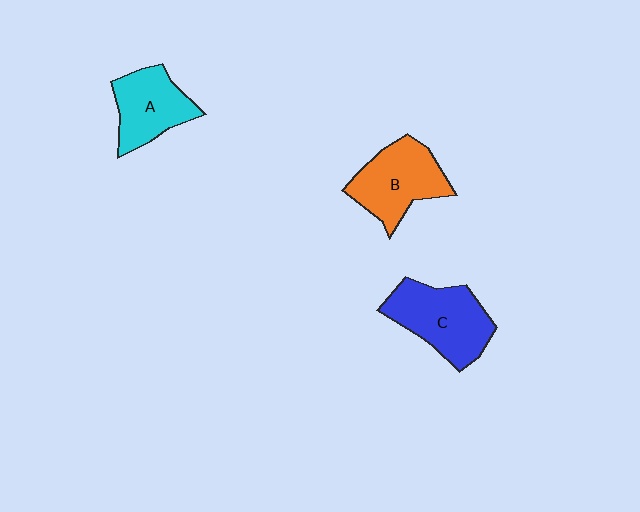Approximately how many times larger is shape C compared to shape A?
Approximately 1.3 times.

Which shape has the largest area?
Shape C (blue).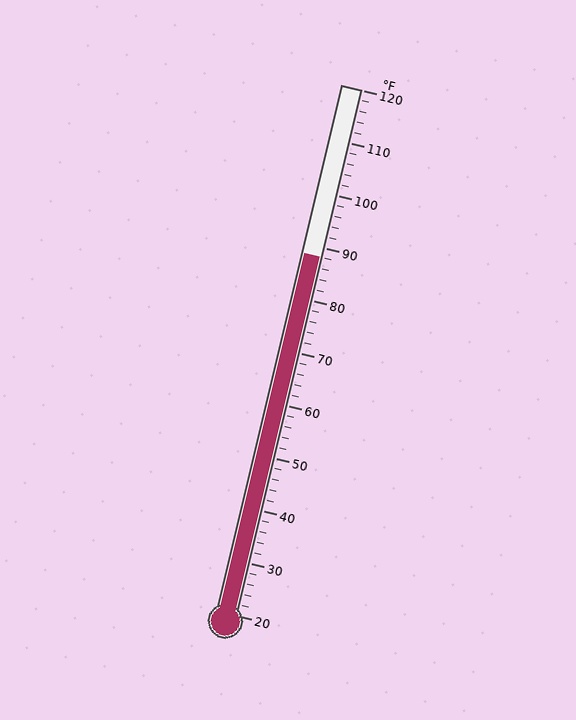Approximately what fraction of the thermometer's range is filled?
The thermometer is filled to approximately 70% of its range.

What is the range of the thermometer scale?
The thermometer scale ranges from 20°F to 120°F.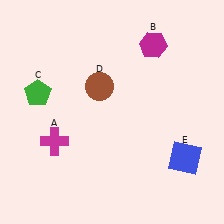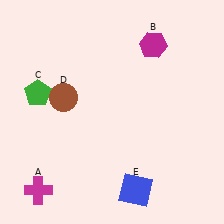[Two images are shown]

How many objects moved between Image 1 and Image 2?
3 objects moved between the two images.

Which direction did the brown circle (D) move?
The brown circle (D) moved left.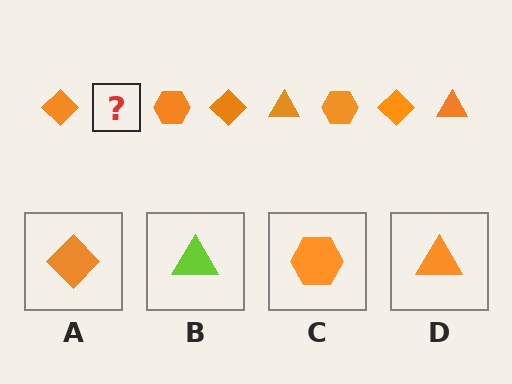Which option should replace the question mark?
Option D.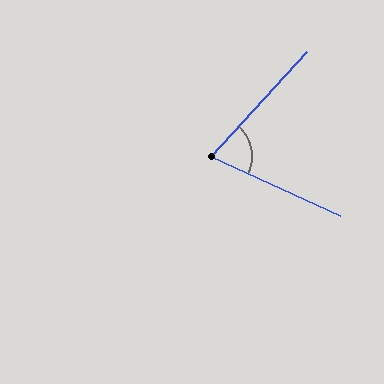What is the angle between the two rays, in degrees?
Approximately 72 degrees.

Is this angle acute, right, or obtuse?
It is acute.